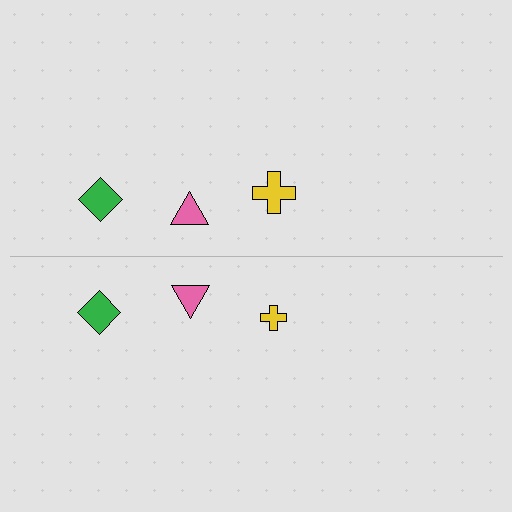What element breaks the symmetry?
The yellow cross on the bottom side has a different size than its mirror counterpart.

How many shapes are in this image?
There are 6 shapes in this image.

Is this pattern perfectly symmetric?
No, the pattern is not perfectly symmetric. The yellow cross on the bottom side has a different size than its mirror counterpart.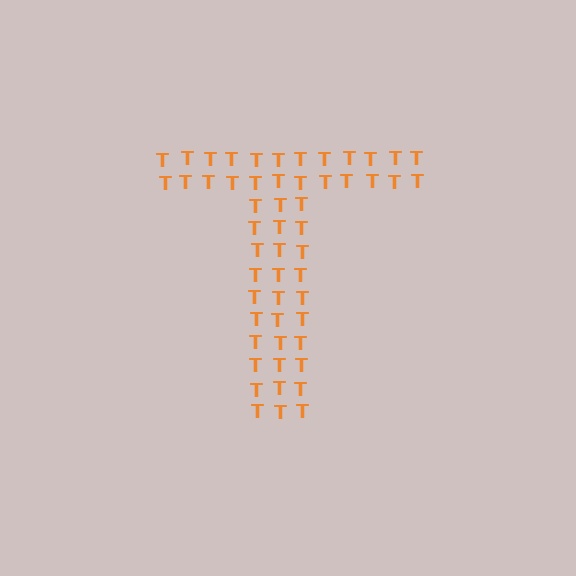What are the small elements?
The small elements are letter T's.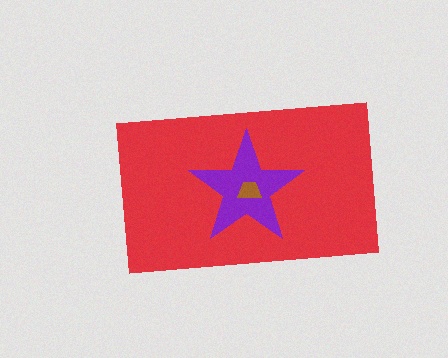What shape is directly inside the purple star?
The brown trapezoid.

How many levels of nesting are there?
3.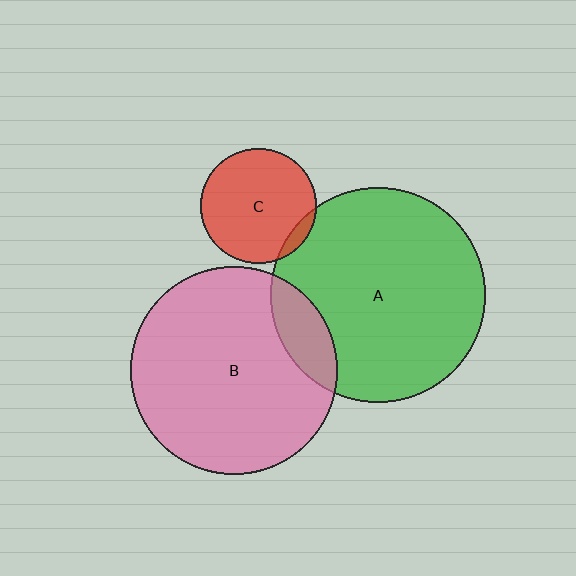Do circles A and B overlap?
Yes.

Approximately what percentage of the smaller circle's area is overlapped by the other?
Approximately 15%.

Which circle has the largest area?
Circle A (green).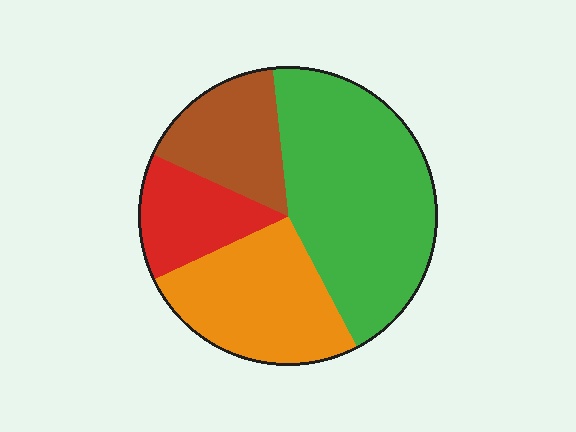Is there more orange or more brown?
Orange.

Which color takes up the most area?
Green, at roughly 45%.